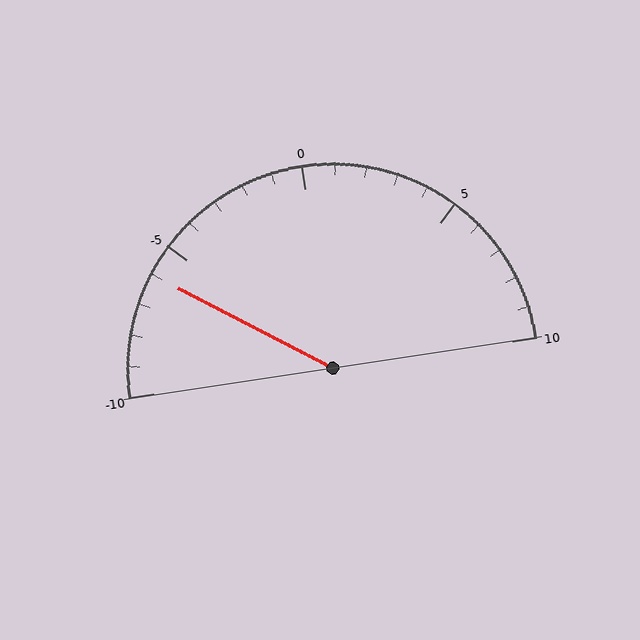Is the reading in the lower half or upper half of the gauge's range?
The reading is in the lower half of the range (-10 to 10).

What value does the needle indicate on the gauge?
The needle indicates approximately -6.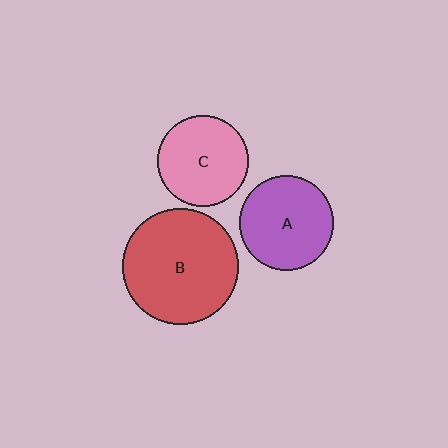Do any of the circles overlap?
No, none of the circles overlap.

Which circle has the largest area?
Circle B (red).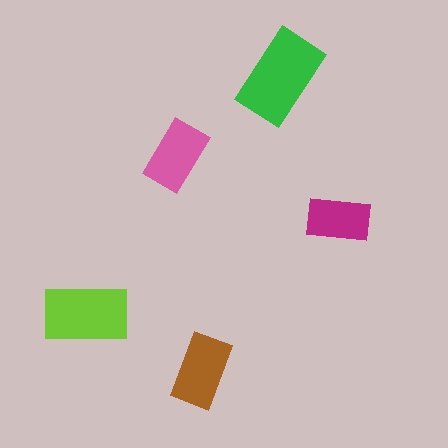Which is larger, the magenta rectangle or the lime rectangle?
The lime one.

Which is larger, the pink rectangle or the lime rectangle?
The lime one.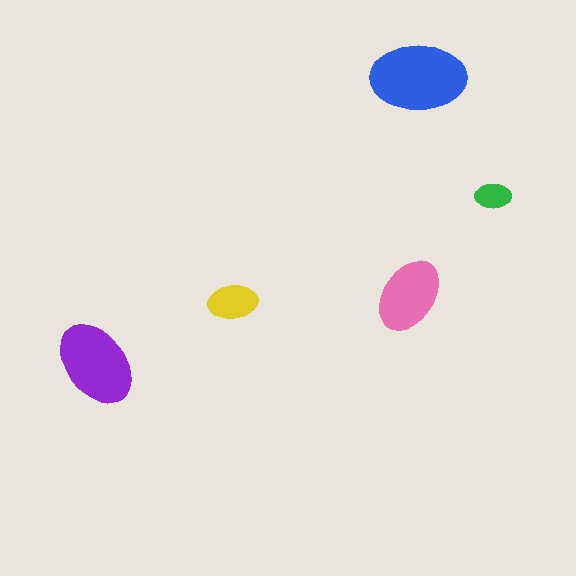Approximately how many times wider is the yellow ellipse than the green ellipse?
About 1.5 times wider.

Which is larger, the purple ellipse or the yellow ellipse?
The purple one.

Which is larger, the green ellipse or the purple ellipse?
The purple one.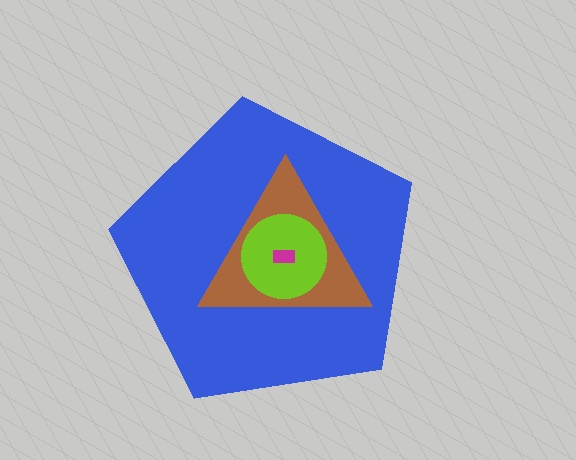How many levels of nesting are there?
4.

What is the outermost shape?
The blue pentagon.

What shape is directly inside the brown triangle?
The lime circle.